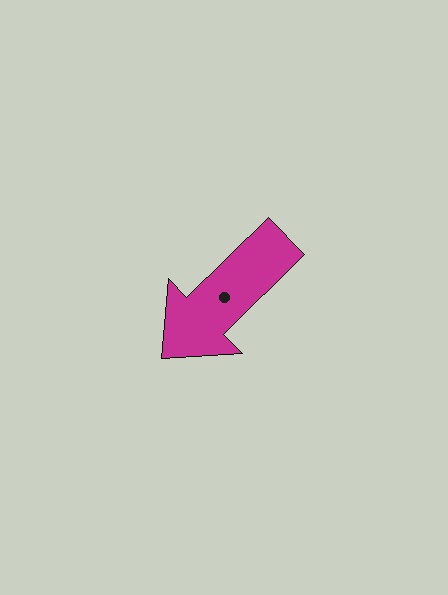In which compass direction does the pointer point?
Southwest.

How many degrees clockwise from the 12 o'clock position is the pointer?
Approximately 226 degrees.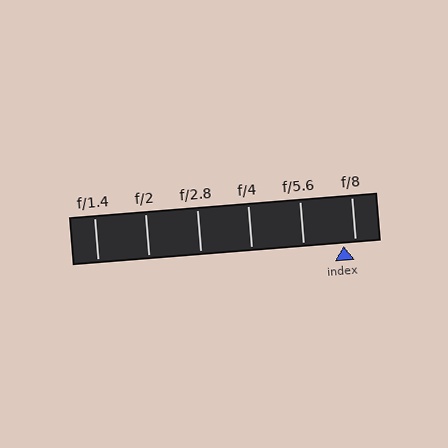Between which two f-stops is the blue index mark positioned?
The index mark is between f/5.6 and f/8.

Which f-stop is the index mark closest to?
The index mark is closest to f/8.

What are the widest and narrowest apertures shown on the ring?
The widest aperture shown is f/1.4 and the narrowest is f/8.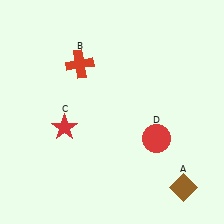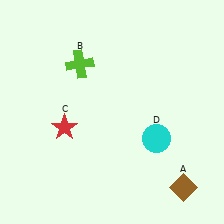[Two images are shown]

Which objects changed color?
B changed from red to lime. D changed from red to cyan.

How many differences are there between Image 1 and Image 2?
There are 2 differences between the two images.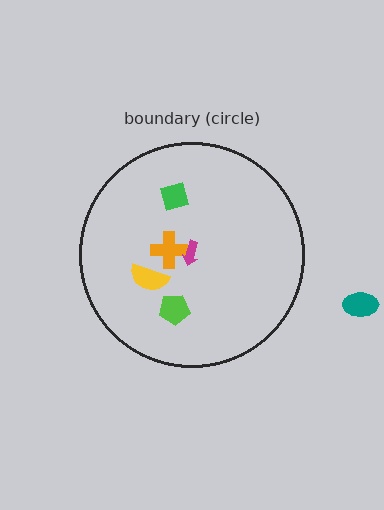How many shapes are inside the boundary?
5 inside, 1 outside.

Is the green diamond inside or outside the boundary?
Inside.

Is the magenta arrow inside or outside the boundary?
Inside.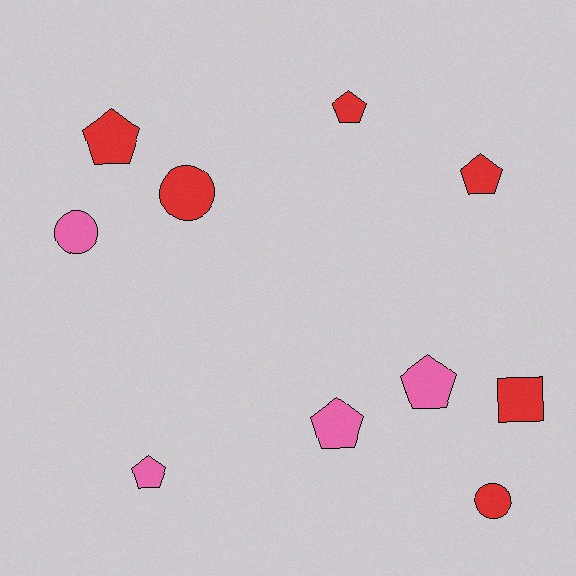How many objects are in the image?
There are 10 objects.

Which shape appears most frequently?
Pentagon, with 6 objects.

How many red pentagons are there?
There are 3 red pentagons.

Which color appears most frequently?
Red, with 6 objects.